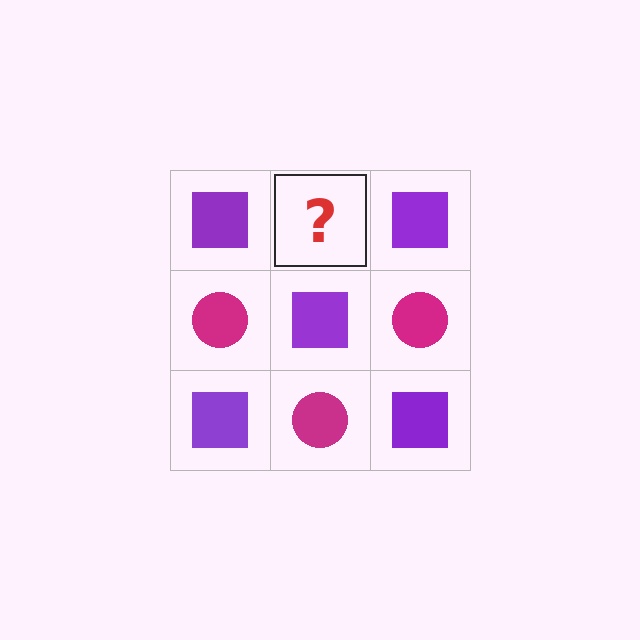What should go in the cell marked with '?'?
The missing cell should contain a magenta circle.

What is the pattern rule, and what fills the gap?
The rule is that it alternates purple square and magenta circle in a checkerboard pattern. The gap should be filled with a magenta circle.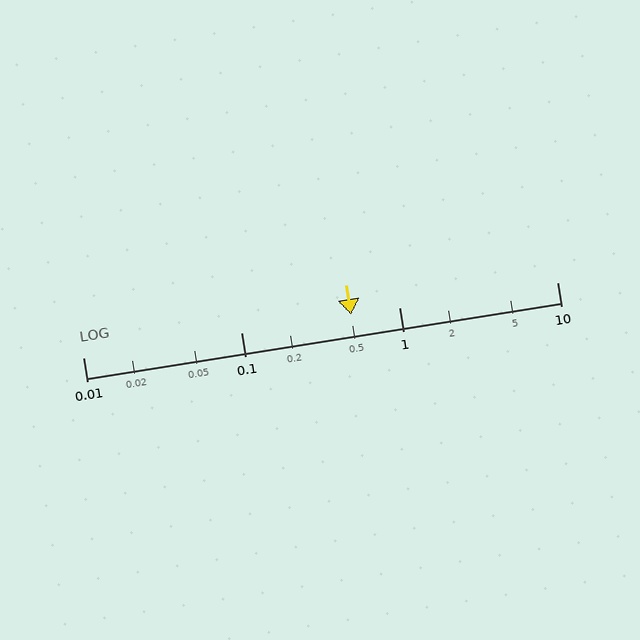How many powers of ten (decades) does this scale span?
The scale spans 3 decades, from 0.01 to 10.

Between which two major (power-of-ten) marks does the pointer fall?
The pointer is between 0.1 and 1.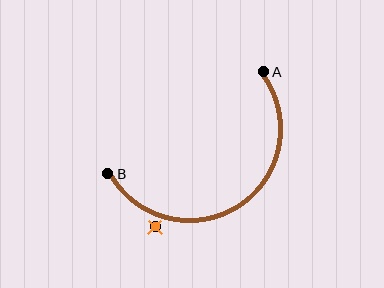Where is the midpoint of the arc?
The arc midpoint is the point on the curve farthest from the straight line joining A and B. It sits below that line.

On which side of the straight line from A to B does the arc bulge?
The arc bulges below the straight line connecting A and B.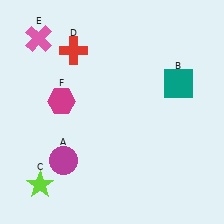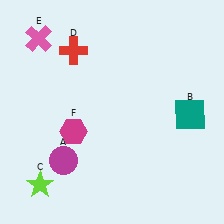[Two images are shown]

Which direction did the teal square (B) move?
The teal square (B) moved down.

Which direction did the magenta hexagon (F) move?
The magenta hexagon (F) moved down.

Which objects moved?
The objects that moved are: the teal square (B), the magenta hexagon (F).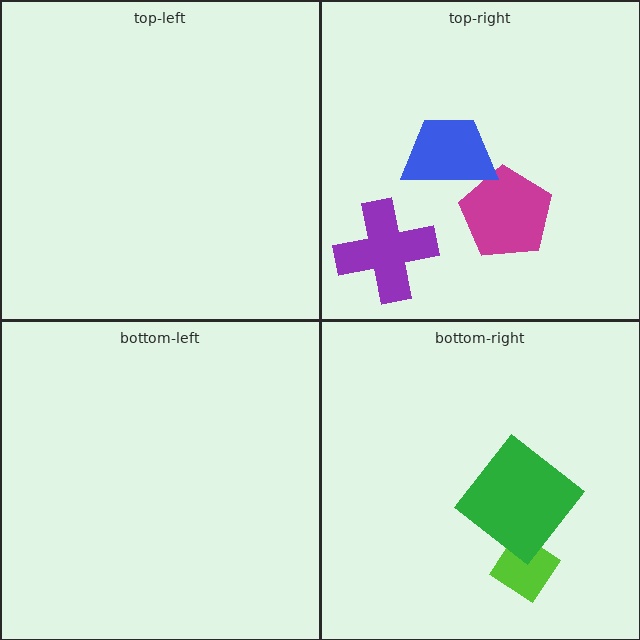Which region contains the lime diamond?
The bottom-right region.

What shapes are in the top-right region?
The purple cross, the magenta pentagon, the blue trapezoid.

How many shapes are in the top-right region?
3.